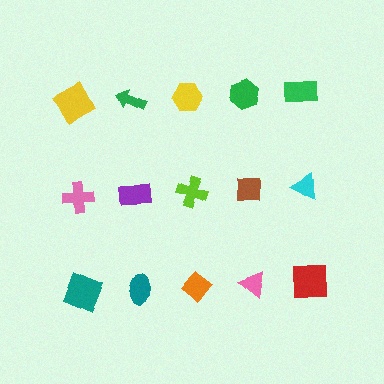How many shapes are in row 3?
5 shapes.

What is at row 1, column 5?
A green rectangle.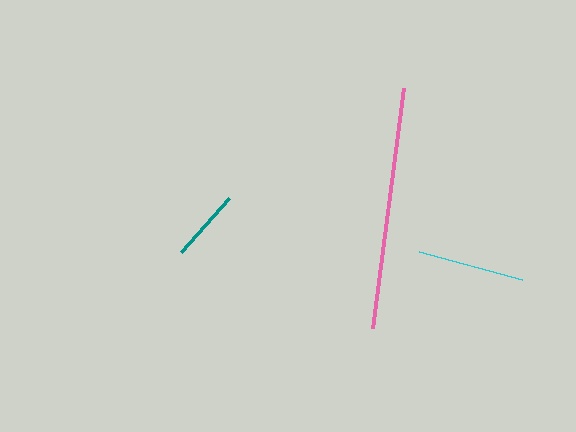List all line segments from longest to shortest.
From longest to shortest: pink, cyan, teal.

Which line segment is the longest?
The pink line is the longest at approximately 242 pixels.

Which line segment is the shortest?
The teal line is the shortest at approximately 73 pixels.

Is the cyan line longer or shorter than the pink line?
The pink line is longer than the cyan line.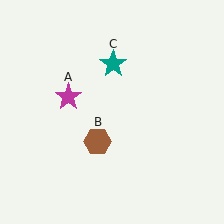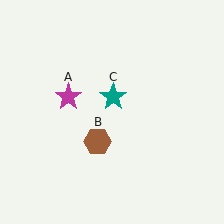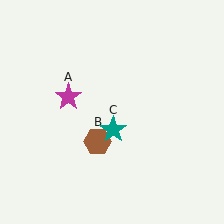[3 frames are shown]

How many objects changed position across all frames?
1 object changed position: teal star (object C).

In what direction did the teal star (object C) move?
The teal star (object C) moved down.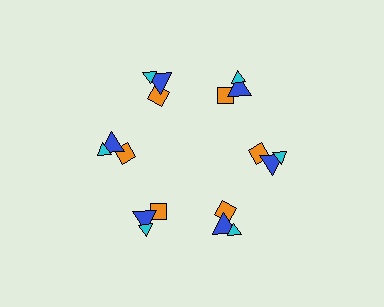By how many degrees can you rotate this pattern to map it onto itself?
The pattern maps onto itself every 60 degrees of rotation.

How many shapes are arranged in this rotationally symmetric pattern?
There are 18 shapes, arranged in 6 groups of 3.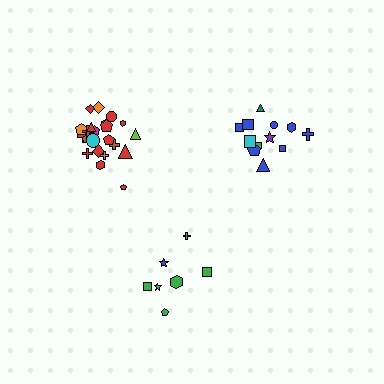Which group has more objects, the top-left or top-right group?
The top-left group.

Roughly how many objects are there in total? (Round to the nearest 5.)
Roughly 40 objects in total.